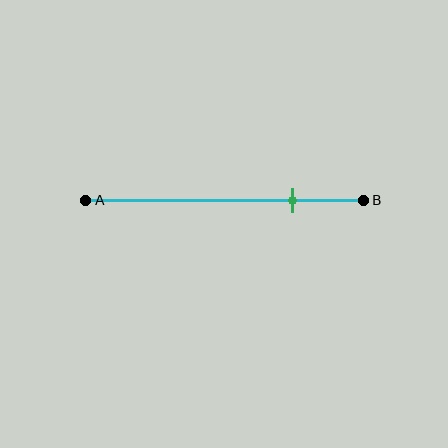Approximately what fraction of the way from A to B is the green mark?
The green mark is approximately 75% of the way from A to B.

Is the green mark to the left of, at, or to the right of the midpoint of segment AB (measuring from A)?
The green mark is to the right of the midpoint of segment AB.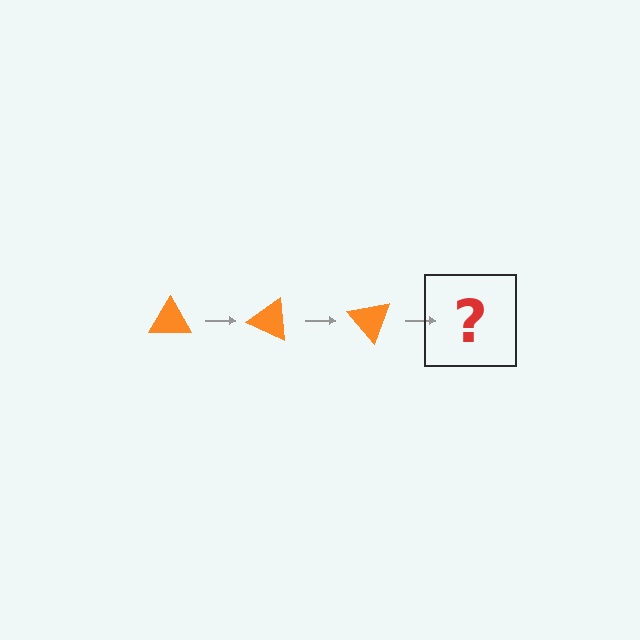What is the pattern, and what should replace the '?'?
The pattern is that the triangle rotates 25 degrees each step. The '?' should be an orange triangle rotated 75 degrees.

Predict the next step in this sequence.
The next step is an orange triangle rotated 75 degrees.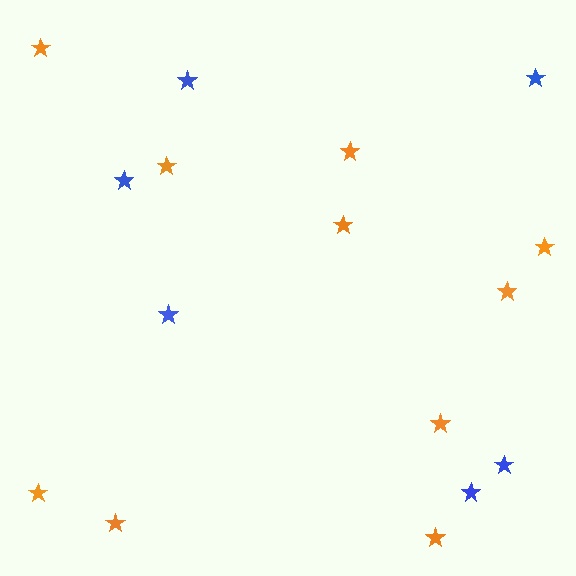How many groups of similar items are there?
There are 2 groups: one group of orange stars (10) and one group of blue stars (6).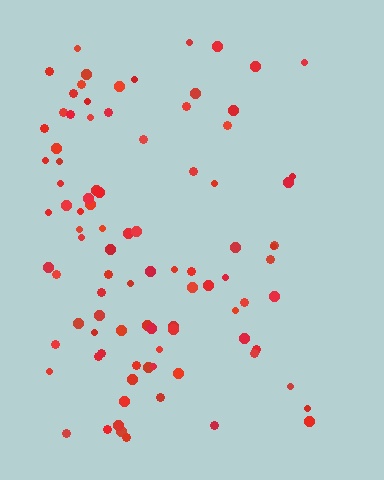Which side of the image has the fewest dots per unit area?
The right.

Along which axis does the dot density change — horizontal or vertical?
Horizontal.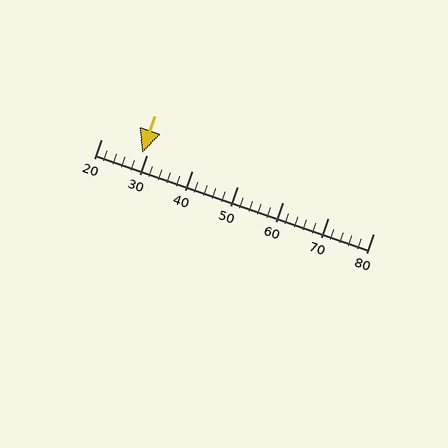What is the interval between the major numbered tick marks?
The major tick marks are spaced 10 units apart.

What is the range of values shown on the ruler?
The ruler shows values from 20 to 80.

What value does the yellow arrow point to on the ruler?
The yellow arrow points to approximately 29.